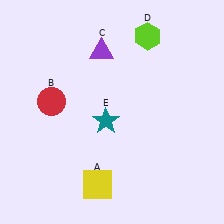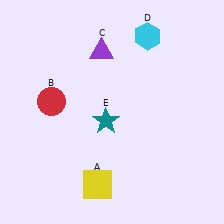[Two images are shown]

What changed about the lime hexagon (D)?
In Image 1, D is lime. In Image 2, it changed to cyan.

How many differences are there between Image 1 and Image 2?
There is 1 difference between the two images.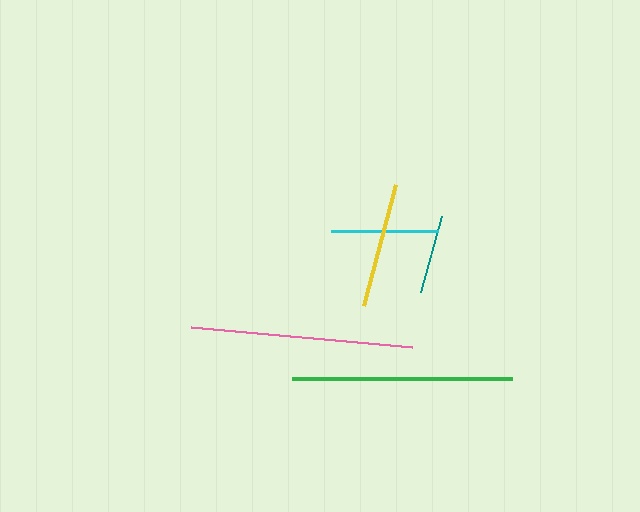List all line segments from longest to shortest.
From longest to shortest: pink, green, yellow, cyan, teal.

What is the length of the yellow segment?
The yellow segment is approximately 126 pixels long.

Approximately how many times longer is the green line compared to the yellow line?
The green line is approximately 1.8 times the length of the yellow line.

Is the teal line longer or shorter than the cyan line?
The cyan line is longer than the teal line.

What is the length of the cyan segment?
The cyan segment is approximately 106 pixels long.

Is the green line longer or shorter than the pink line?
The pink line is longer than the green line.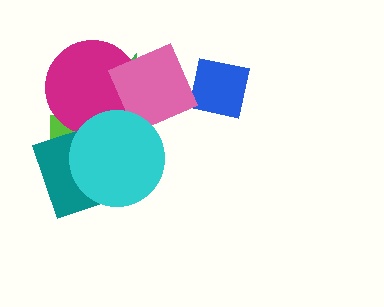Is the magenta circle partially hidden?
Yes, it is partially covered by another shape.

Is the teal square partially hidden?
Yes, it is partially covered by another shape.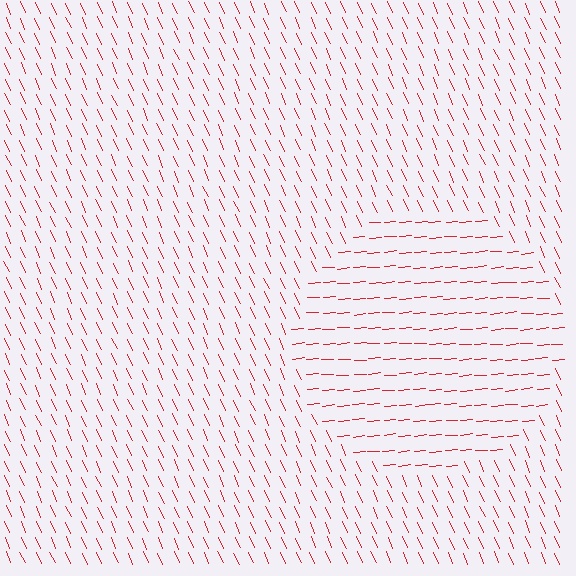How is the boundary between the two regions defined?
The boundary is defined purely by a change in line orientation (approximately 71 degrees difference). All lines are the same color and thickness.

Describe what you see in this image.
The image is filled with small red line segments. A circle region in the image has lines oriented differently from the surrounding lines, creating a visible texture boundary.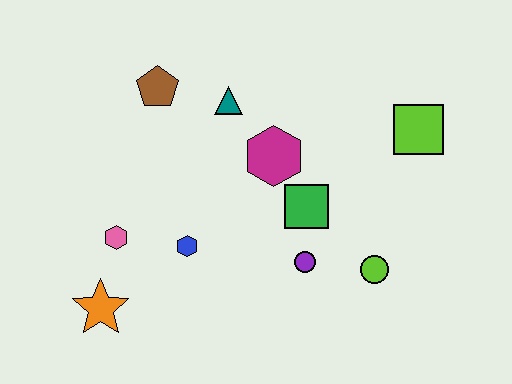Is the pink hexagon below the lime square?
Yes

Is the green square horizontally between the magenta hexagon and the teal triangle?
No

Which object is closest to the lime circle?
The purple circle is closest to the lime circle.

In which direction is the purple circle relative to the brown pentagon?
The purple circle is below the brown pentagon.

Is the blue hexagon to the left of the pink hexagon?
No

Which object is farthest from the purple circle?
The brown pentagon is farthest from the purple circle.